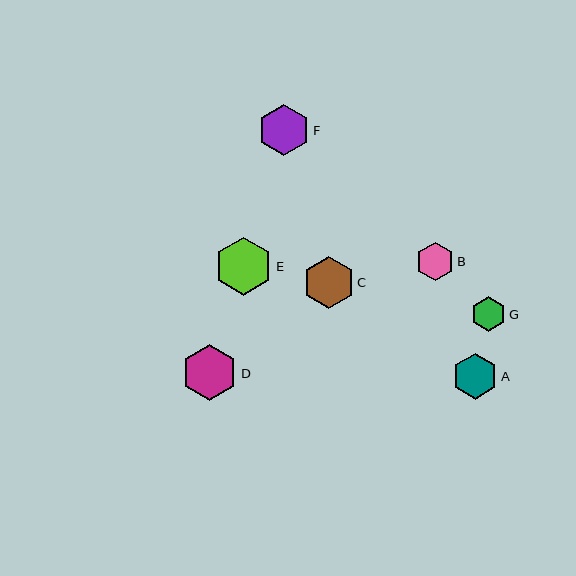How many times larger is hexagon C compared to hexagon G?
Hexagon C is approximately 1.5 times the size of hexagon G.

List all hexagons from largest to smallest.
From largest to smallest: E, D, F, C, A, B, G.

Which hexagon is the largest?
Hexagon E is the largest with a size of approximately 58 pixels.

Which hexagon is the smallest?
Hexagon G is the smallest with a size of approximately 35 pixels.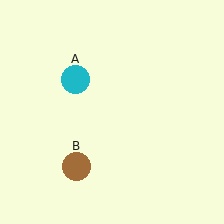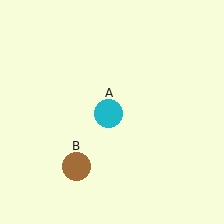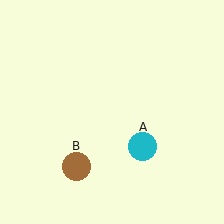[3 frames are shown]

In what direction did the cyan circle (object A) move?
The cyan circle (object A) moved down and to the right.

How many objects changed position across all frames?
1 object changed position: cyan circle (object A).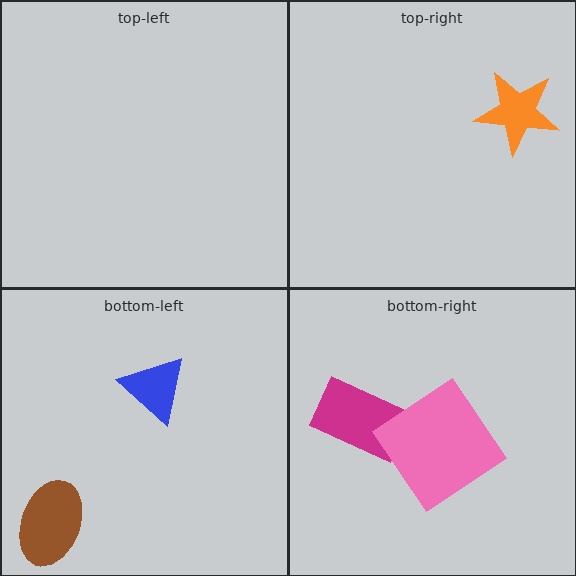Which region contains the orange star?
The top-right region.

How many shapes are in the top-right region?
1.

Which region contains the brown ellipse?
The bottom-left region.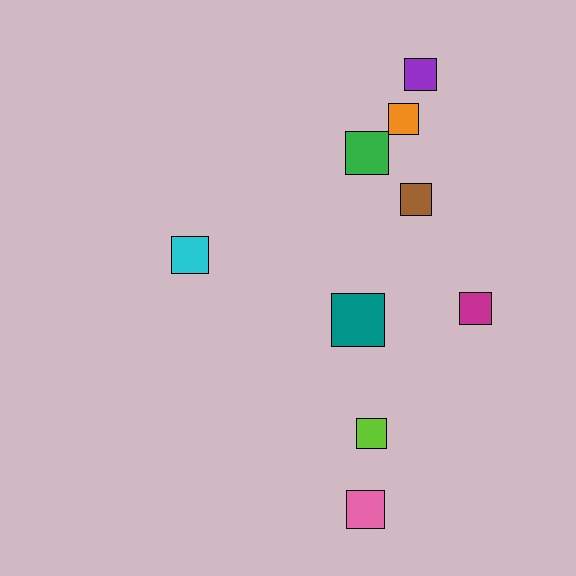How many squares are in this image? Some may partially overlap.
There are 9 squares.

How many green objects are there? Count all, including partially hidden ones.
There is 1 green object.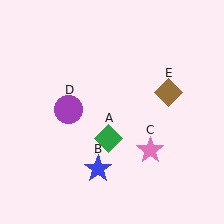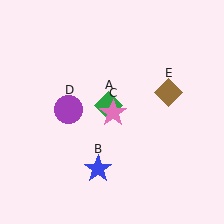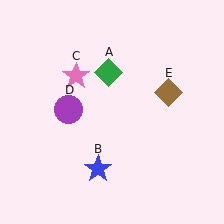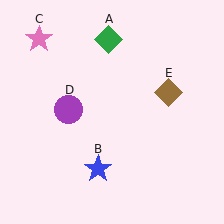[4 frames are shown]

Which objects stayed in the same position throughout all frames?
Blue star (object B) and purple circle (object D) and brown diamond (object E) remained stationary.